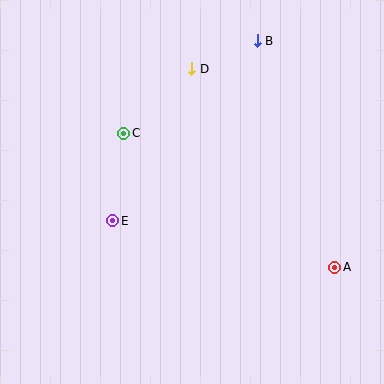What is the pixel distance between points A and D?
The distance between A and D is 245 pixels.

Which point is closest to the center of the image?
Point E at (113, 221) is closest to the center.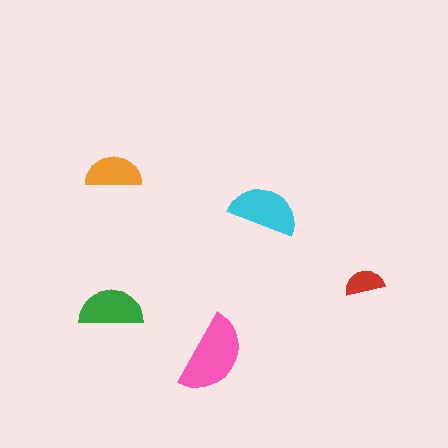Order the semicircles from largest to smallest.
the pink one, the cyan one, the green one, the orange one, the red one.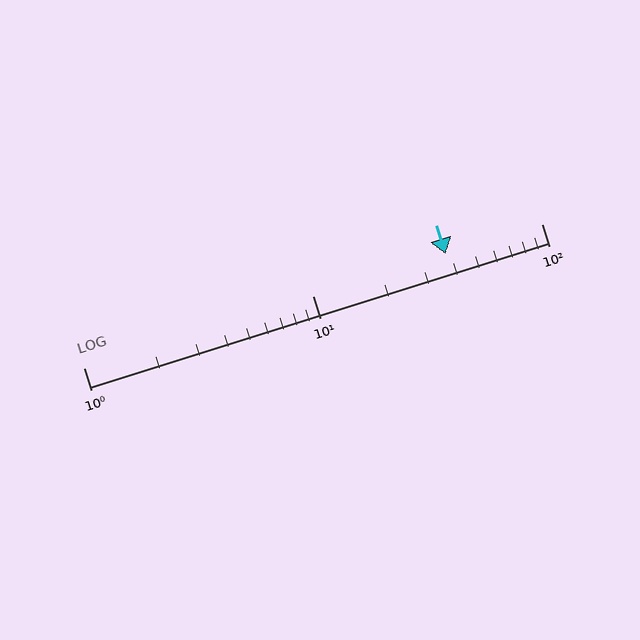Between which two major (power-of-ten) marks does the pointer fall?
The pointer is between 10 and 100.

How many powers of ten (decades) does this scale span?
The scale spans 2 decades, from 1 to 100.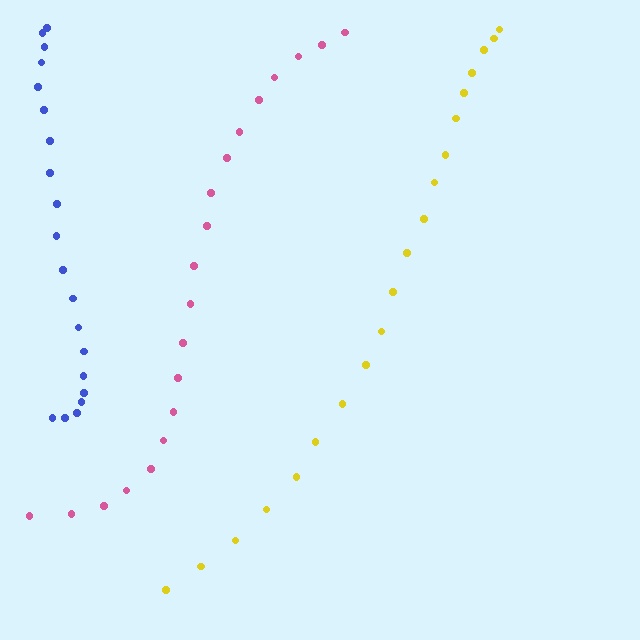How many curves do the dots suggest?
There are 3 distinct paths.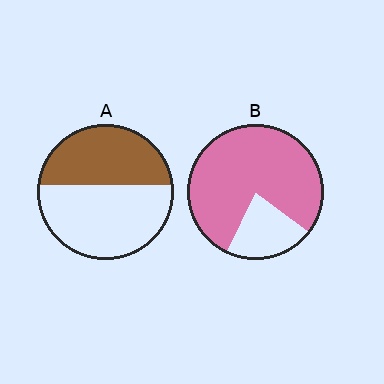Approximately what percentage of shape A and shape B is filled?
A is approximately 45% and B is approximately 80%.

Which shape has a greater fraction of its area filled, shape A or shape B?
Shape B.